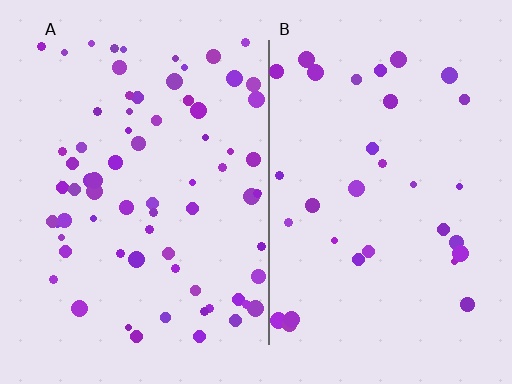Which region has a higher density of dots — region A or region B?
A (the left).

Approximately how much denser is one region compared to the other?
Approximately 2.2× — region A over region B.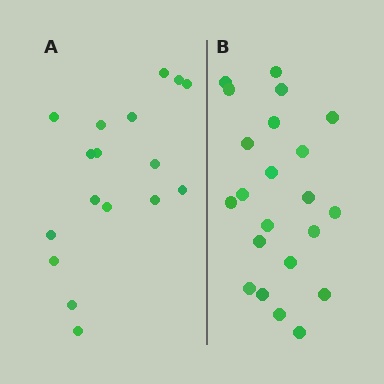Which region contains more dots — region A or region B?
Region B (the right region) has more dots.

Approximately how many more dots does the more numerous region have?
Region B has about 5 more dots than region A.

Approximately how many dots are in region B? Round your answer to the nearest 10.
About 20 dots. (The exact count is 22, which rounds to 20.)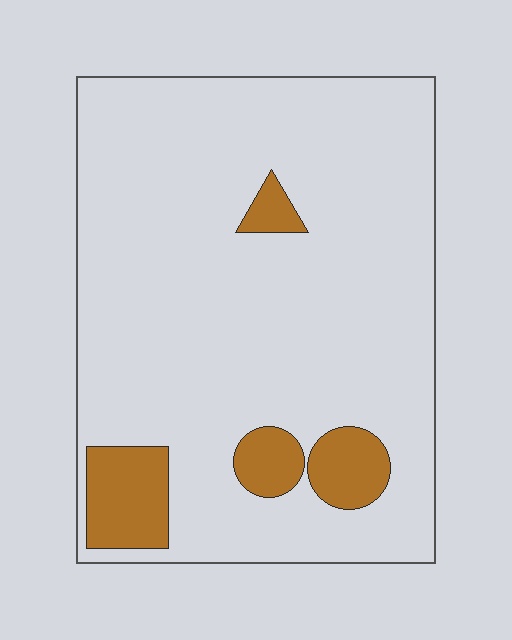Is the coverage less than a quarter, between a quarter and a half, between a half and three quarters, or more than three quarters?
Less than a quarter.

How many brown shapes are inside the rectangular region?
4.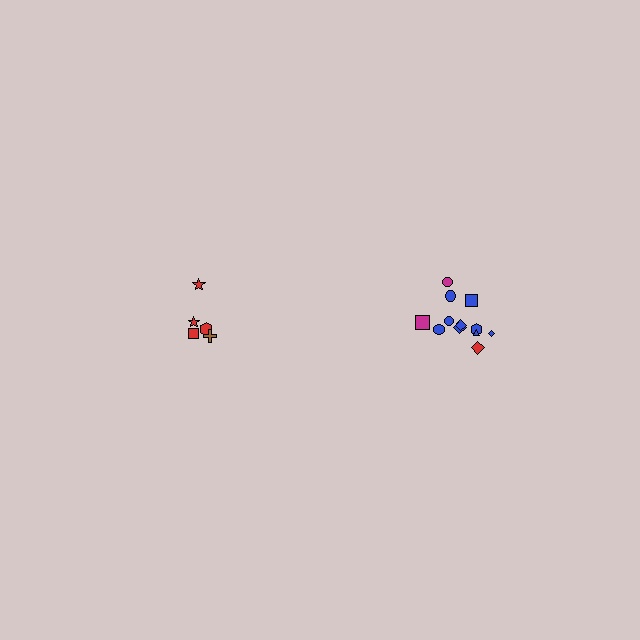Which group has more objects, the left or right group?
The right group.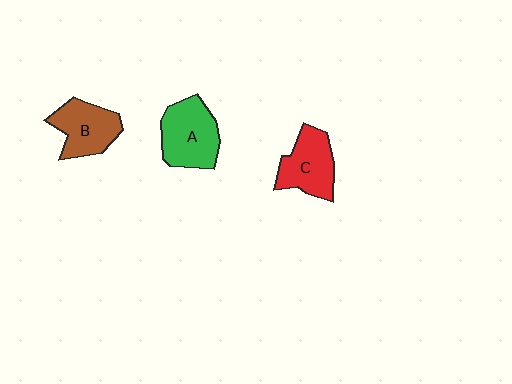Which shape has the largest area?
Shape A (green).